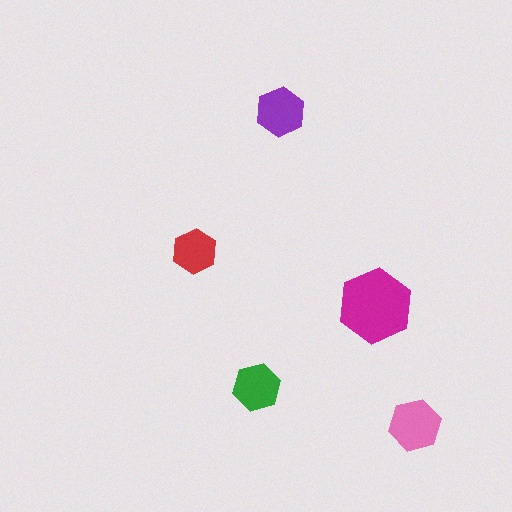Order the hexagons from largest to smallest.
the magenta one, the pink one, the purple one, the green one, the red one.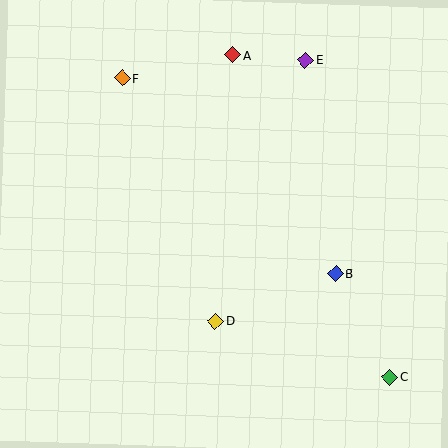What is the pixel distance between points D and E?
The distance between D and E is 276 pixels.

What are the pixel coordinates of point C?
Point C is at (390, 377).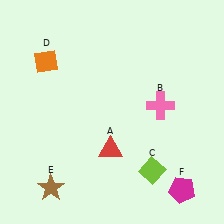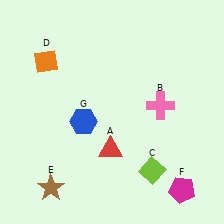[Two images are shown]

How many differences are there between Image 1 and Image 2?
There is 1 difference between the two images.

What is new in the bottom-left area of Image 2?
A blue hexagon (G) was added in the bottom-left area of Image 2.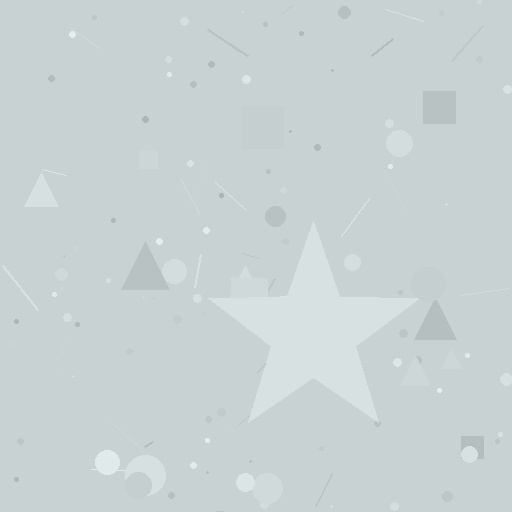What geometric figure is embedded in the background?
A star is embedded in the background.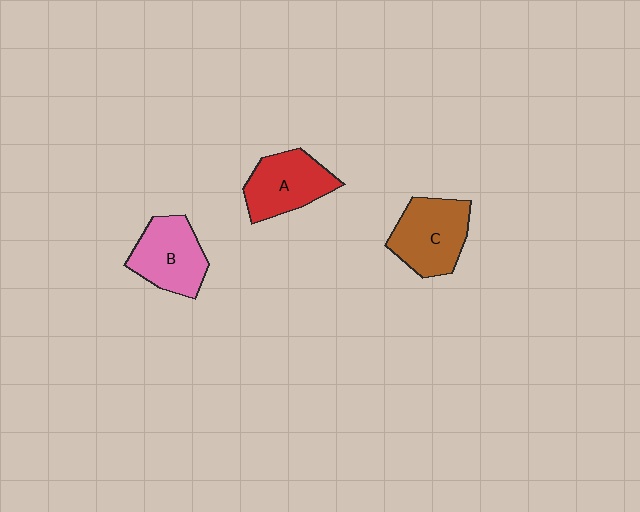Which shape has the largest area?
Shape C (brown).